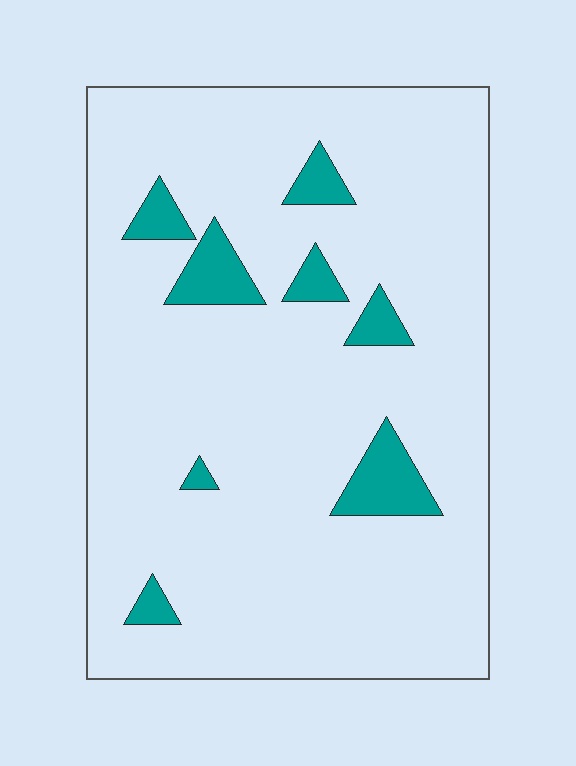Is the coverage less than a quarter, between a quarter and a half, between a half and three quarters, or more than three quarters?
Less than a quarter.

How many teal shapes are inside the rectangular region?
8.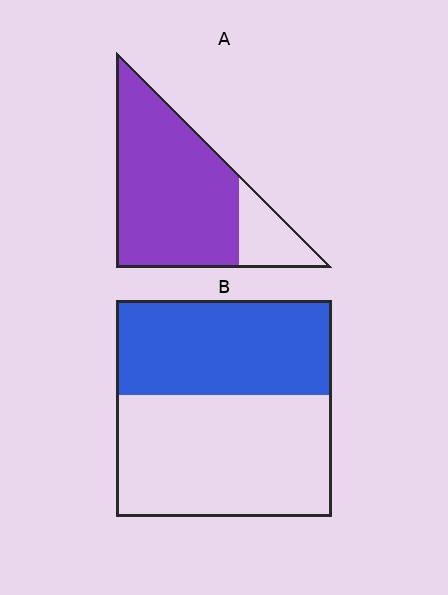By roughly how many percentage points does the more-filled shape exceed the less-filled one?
By roughly 40 percentage points (A over B).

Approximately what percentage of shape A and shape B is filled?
A is approximately 80% and B is approximately 45%.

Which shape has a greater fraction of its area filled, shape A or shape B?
Shape A.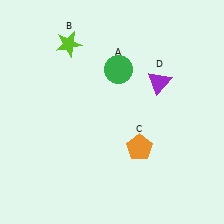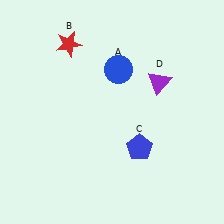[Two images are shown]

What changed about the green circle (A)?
In Image 1, A is green. In Image 2, it changed to blue.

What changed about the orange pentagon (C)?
In Image 1, C is orange. In Image 2, it changed to blue.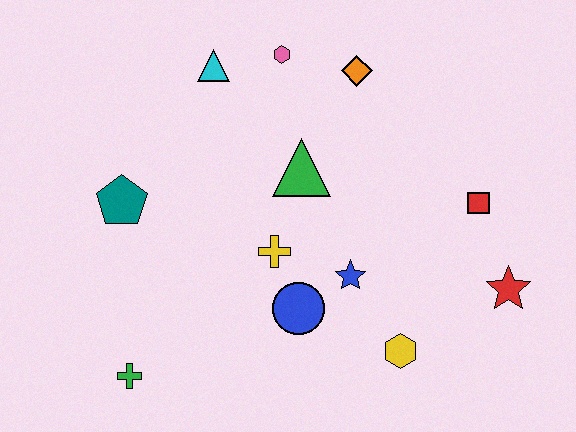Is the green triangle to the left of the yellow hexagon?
Yes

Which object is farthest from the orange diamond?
The green cross is farthest from the orange diamond.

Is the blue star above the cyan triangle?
No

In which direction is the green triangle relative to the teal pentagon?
The green triangle is to the right of the teal pentagon.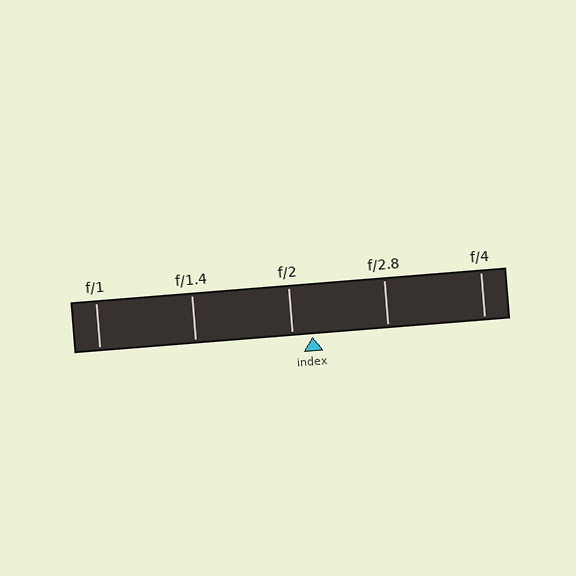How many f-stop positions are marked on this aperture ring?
There are 5 f-stop positions marked.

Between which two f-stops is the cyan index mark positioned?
The index mark is between f/2 and f/2.8.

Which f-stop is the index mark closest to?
The index mark is closest to f/2.